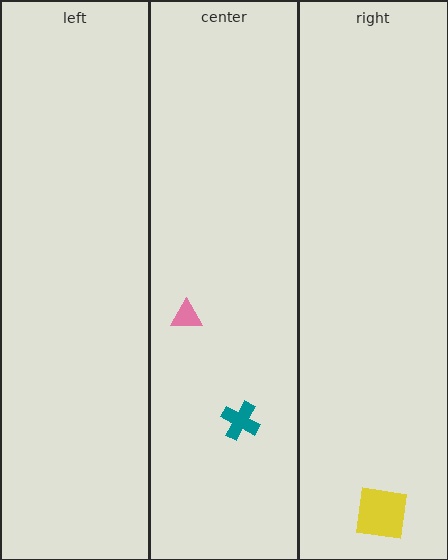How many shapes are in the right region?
1.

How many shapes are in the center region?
2.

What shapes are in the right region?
The yellow square.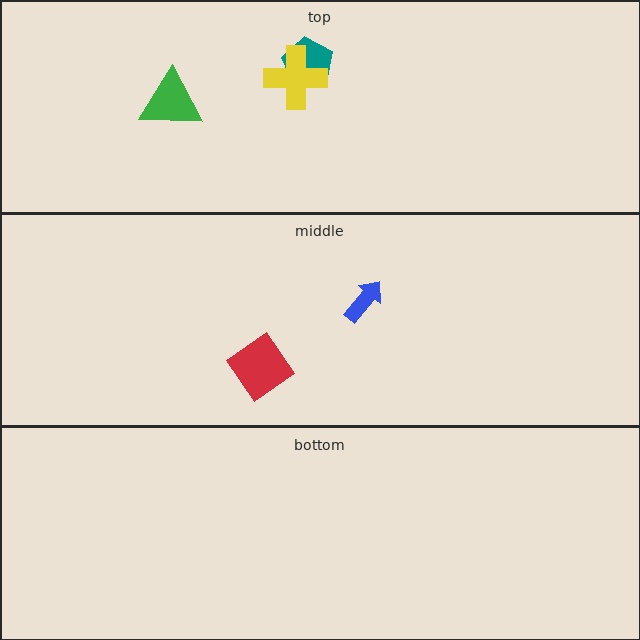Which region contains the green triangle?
The top region.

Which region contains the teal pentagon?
The top region.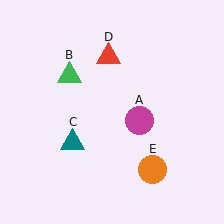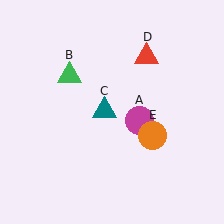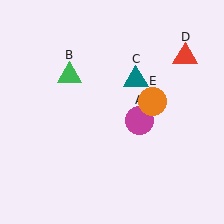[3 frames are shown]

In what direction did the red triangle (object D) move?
The red triangle (object D) moved right.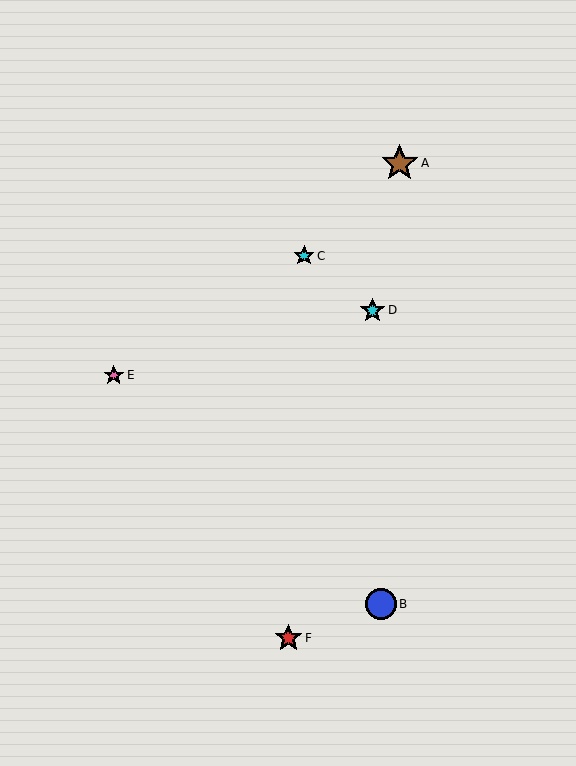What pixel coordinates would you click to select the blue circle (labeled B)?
Click at (381, 604) to select the blue circle B.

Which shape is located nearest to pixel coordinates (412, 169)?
The brown star (labeled A) at (400, 163) is nearest to that location.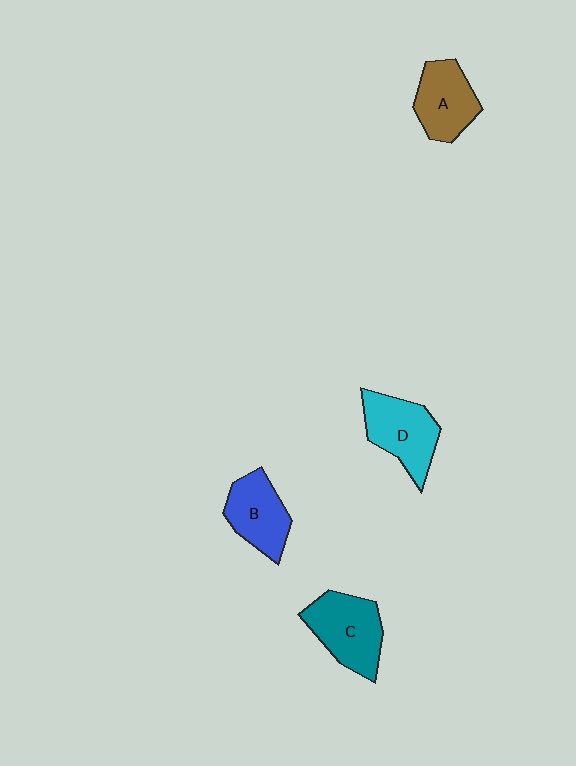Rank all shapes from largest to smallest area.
From largest to smallest: C (teal), D (cyan), A (brown), B (blue).